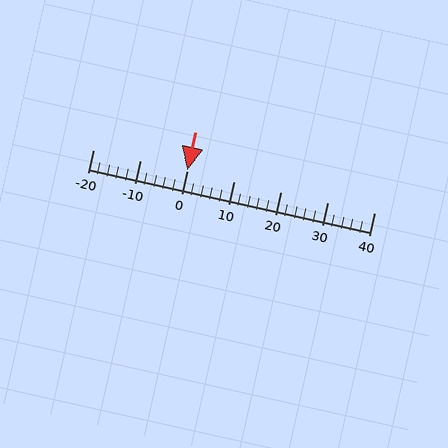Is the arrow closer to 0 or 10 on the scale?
The arrow is closer to 0.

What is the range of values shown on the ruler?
The ruler shows values from -20 to 40.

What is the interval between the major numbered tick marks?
The major tick marks are spaced 10 units apart.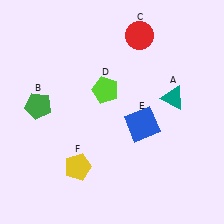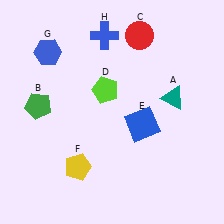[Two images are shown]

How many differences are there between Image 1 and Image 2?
There are 2 differences between the two images.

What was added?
A blue hexagon (G), a blue cross (H) were added in Image 2.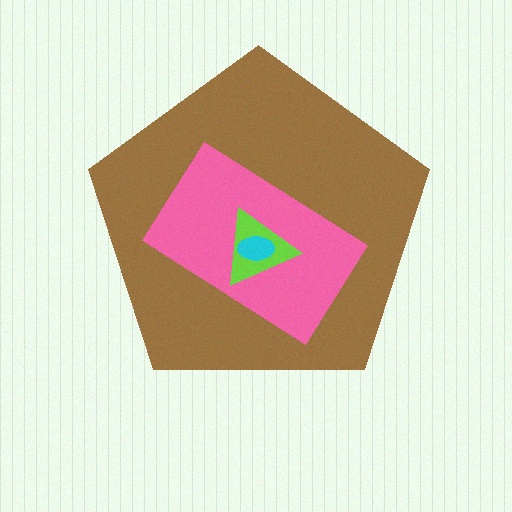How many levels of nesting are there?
4.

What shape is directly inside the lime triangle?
The cyan ellipse.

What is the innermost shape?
The cyan ellipse.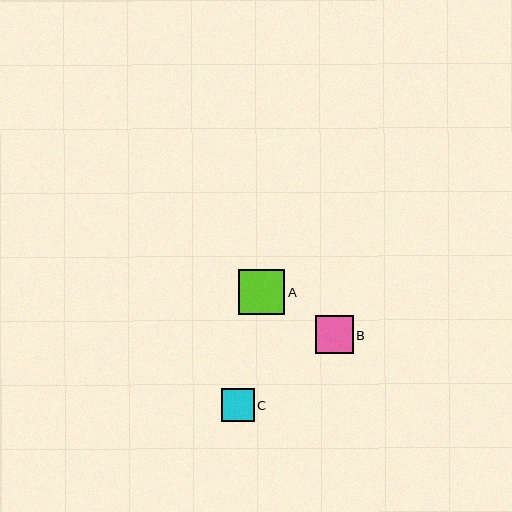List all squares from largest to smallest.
From largest to smallest: A, B, C.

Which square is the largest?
Square A is the largest with a size of approximately 46 pixels.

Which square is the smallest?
Square C is the smallest with a size of approximately 33 pixels.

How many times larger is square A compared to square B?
Square A is approximately 1.2 times the size of square B.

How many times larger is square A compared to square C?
Square A is approximately 1.4 times the size of square C.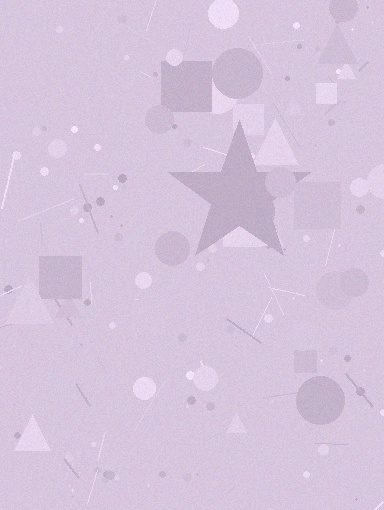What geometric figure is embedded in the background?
A star is embedded in the background.